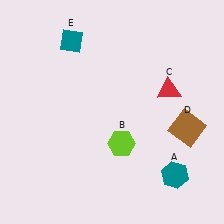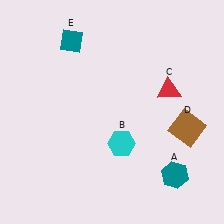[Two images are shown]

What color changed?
The hexagon (B) changed from lime in Image 1 to cyan in Image 2.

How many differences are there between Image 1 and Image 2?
There is 1 difference between the two images.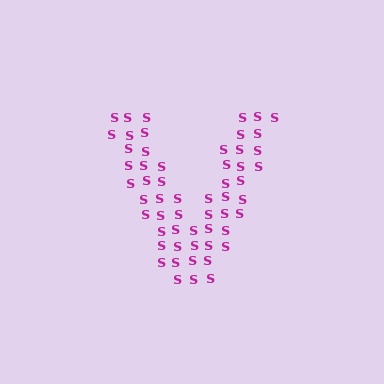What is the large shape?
The large shape is the letter V.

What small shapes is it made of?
It is made of small letter S's.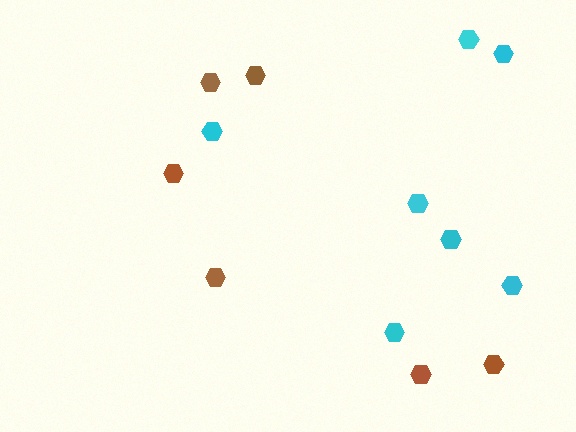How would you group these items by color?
There are 2 groups: one group of brown hexagons (6) and one group of cyan hexagons (7).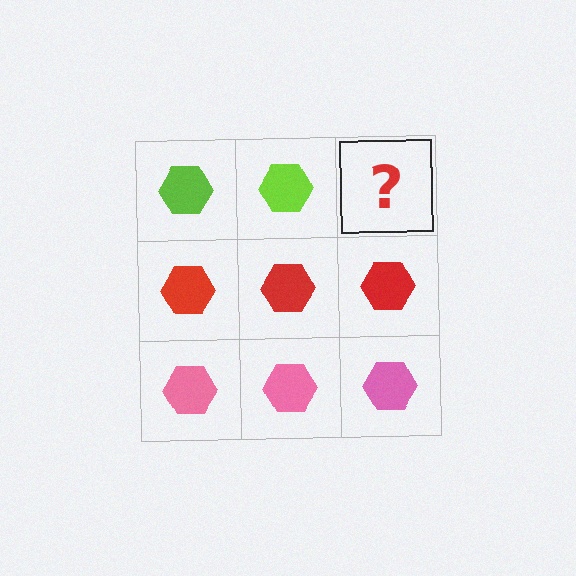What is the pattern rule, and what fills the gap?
The rule is that each row has a consistent color. The gap should be filled with a lime hexagon.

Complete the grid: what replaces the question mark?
The question mark should be replaced with a lime hexagon.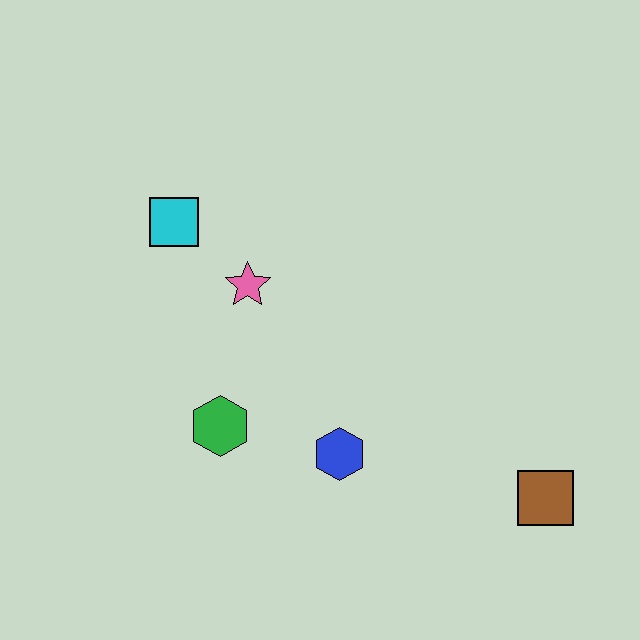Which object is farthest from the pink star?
The brown square is farthest from the pink star.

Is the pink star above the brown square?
Yes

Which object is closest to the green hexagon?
The blue hexagon is closest to the green hexagon.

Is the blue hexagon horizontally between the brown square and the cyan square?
Yes